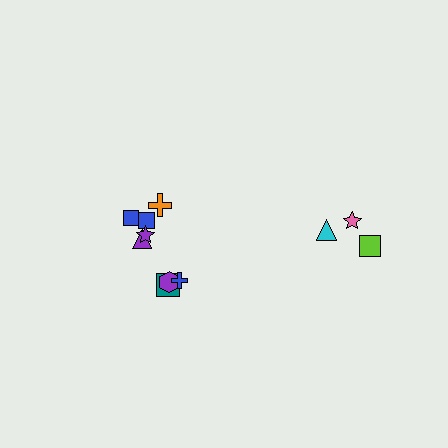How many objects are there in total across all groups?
There are 11 objects.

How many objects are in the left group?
There are 8 objects.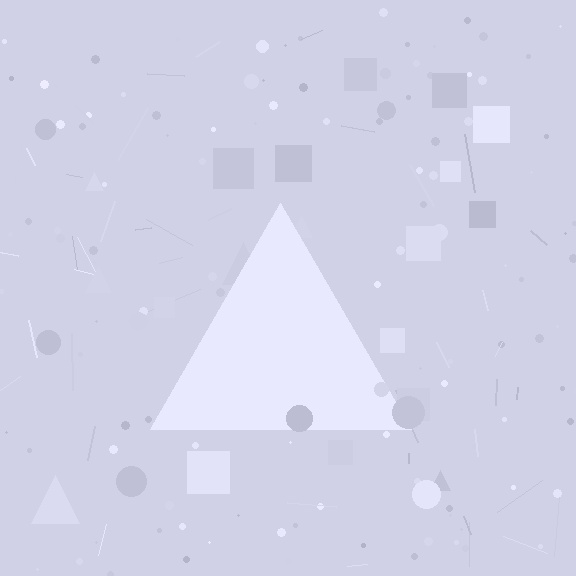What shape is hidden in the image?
A triangle is hidden in the image.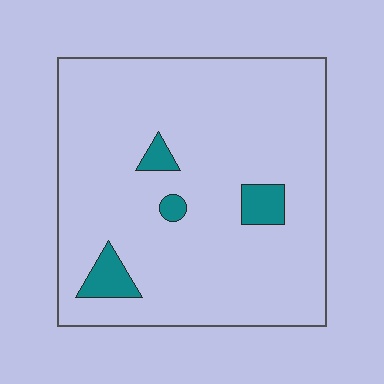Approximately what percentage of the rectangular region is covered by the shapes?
Approximately 5%.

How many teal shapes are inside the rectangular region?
4.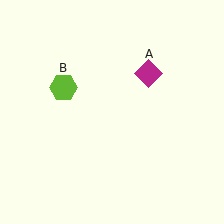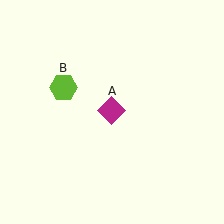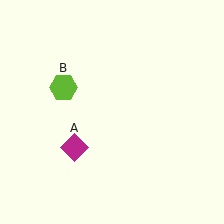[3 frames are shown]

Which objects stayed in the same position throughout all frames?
Lime hexagon (object B) remained stationary.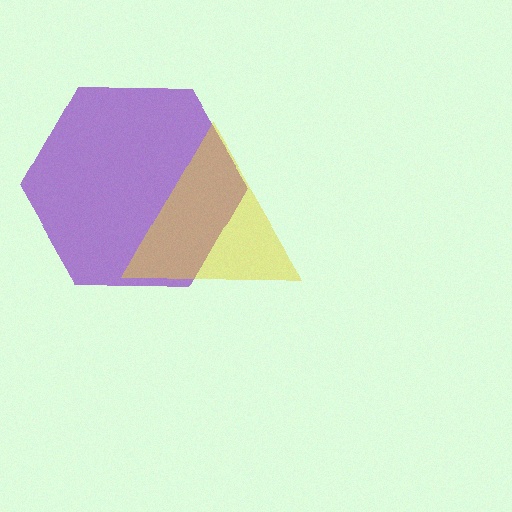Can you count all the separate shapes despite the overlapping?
Yes, there are 2 separate shapes.